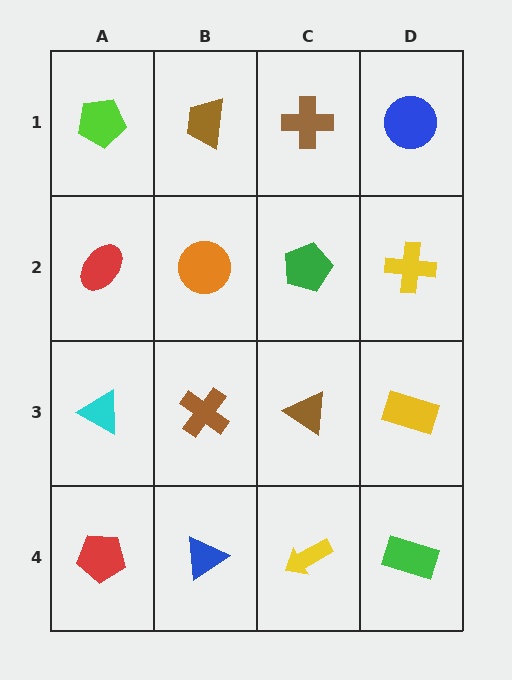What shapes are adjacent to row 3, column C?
A green pentagon (row 2, column C), a yellow arrow (row 4, column C), a brown cross (row 3, column B), a yellow rectangle (row 3, column D).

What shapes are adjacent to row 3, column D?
A yellow cross (row 2, column D), a green rectangle (row 4, column D), a brown triangle (row 3, column C).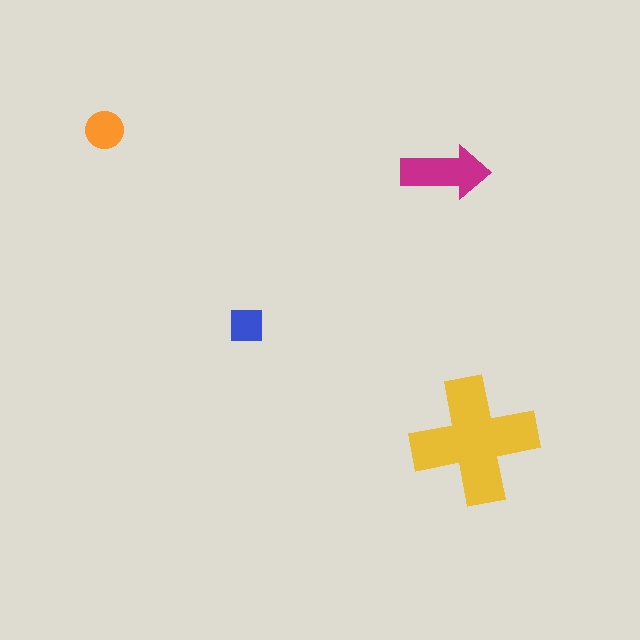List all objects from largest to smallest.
The yellow cross, the magenta arrow, the orange circle, the blue square.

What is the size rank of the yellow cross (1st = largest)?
1st.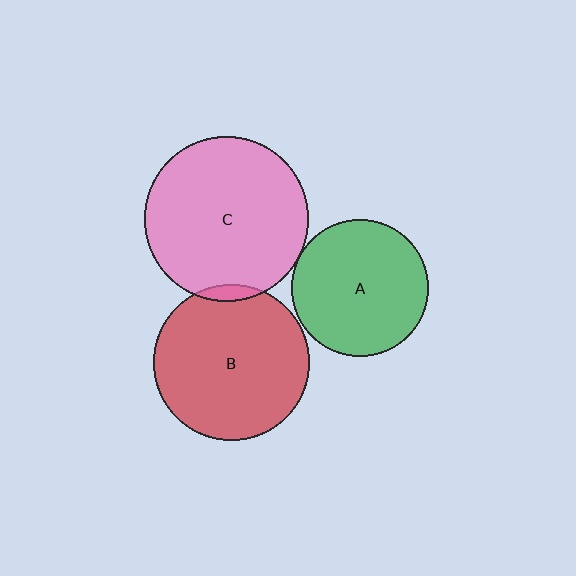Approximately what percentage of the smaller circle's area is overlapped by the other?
Approximately 5%.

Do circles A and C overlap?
Yes.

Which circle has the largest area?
Circle C (pink).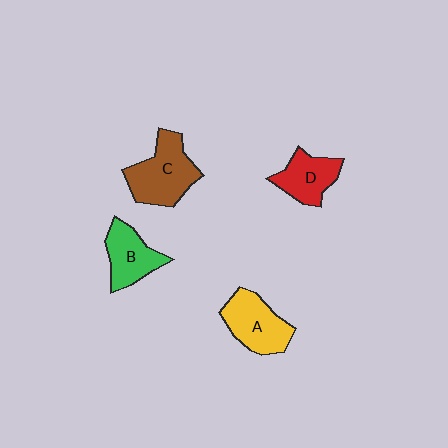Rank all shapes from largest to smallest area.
From largest to smallest: C (brown), A (yellow), B (green), D (red).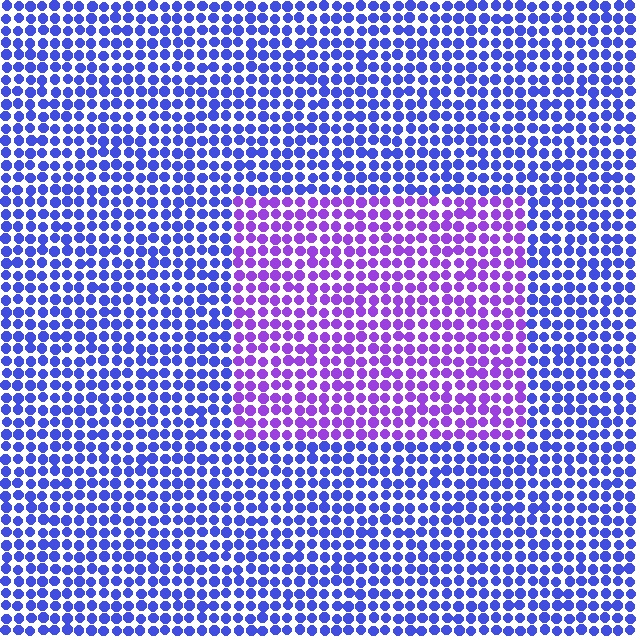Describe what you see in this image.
The image is filled with small blue elements in a uniform arrangement. A rectangle-shaped region is visible where the elements are tinted to a slightly different hue, forming a subtle color boundary.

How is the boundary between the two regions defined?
The boundary is defined purely by a slight shift in hue (about 39 degrees). Spacing, size, and orientation are identical on both sides.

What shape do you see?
I see a rectangle.